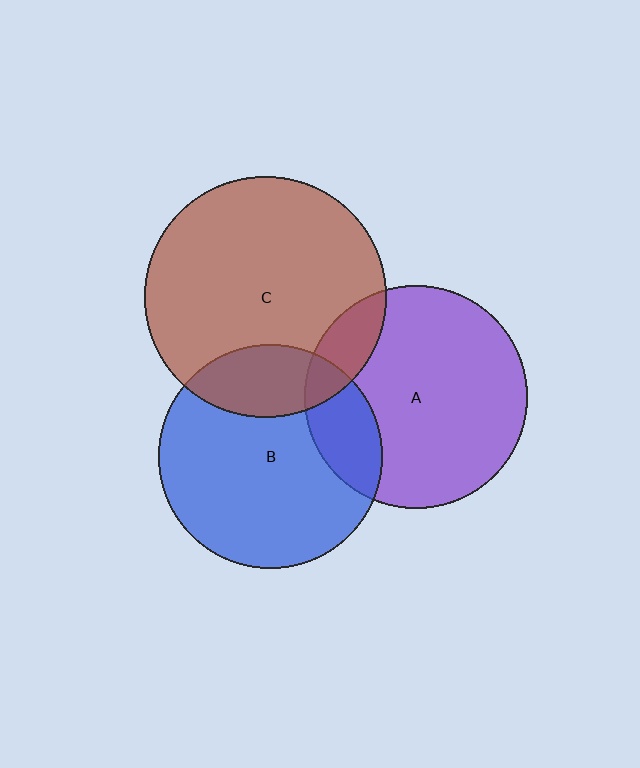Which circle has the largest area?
Circle C (brown).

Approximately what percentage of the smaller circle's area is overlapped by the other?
Approximately 20%.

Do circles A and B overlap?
Yes.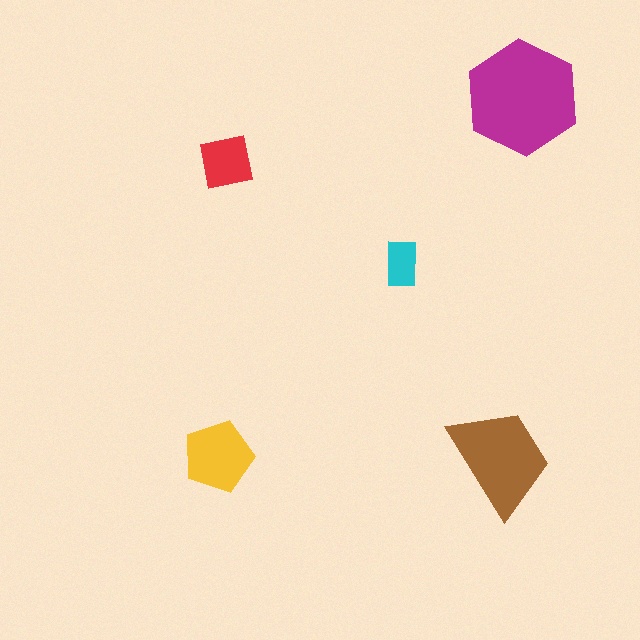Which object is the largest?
The magenta hexagon.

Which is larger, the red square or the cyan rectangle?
The red square.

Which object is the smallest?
The cyan rectangle.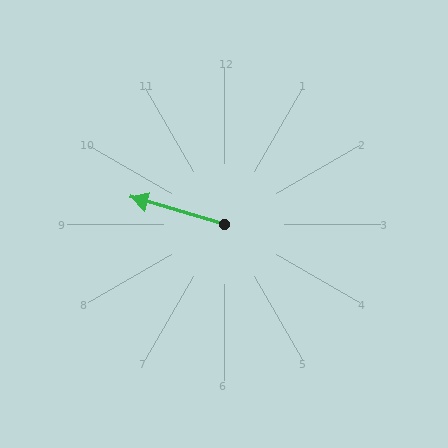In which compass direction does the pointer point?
West.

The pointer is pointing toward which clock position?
Roughly 10 o'clock.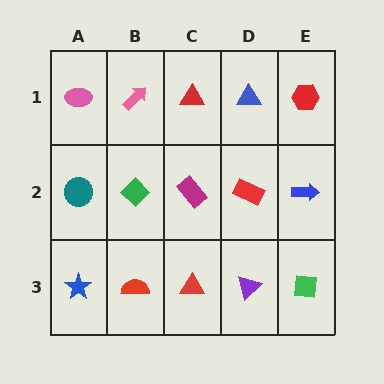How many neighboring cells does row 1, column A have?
2.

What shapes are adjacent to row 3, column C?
A magenta rectangle (row 2, column C), a red semicircle (row 3, column B), a purple triangle (row 3, column D).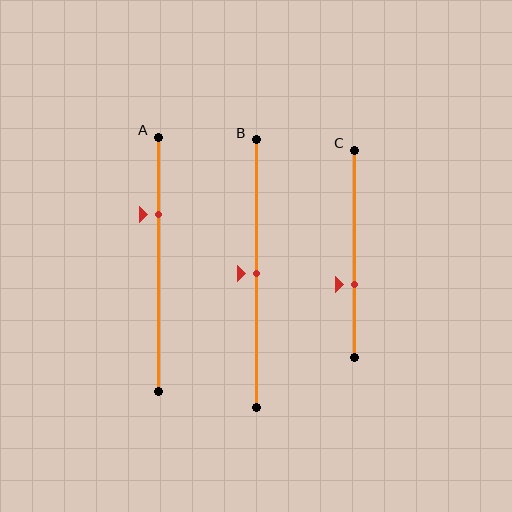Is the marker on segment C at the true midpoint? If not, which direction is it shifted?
No, the marker on segment C is shifted downward by about 15% of the segment length.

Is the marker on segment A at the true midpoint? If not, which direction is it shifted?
No, the marker on segment A is shifted upward by about 20% of the segment length.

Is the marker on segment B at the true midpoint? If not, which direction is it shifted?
Yes, the marker on segment B is at the true midpoint.